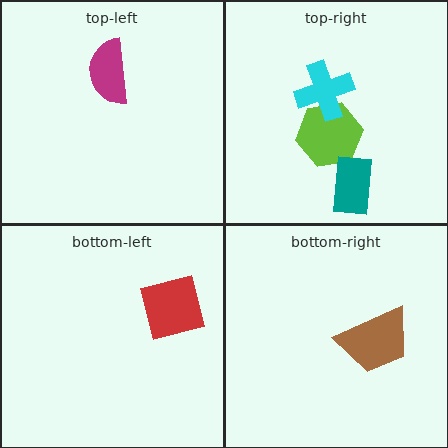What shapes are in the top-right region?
The lime hexagon, the cyan cross, the teal rectangle.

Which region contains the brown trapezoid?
The bottom-right region.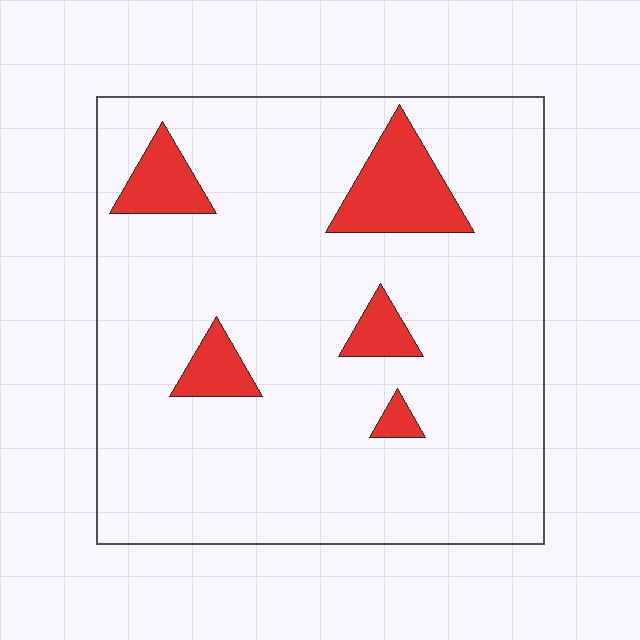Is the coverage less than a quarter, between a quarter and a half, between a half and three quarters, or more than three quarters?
Less than a quarter.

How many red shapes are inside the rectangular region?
5.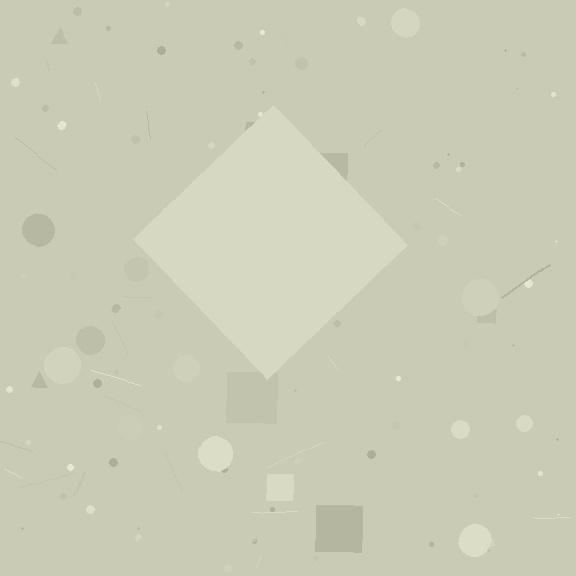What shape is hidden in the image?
A diamond is hidden in the image.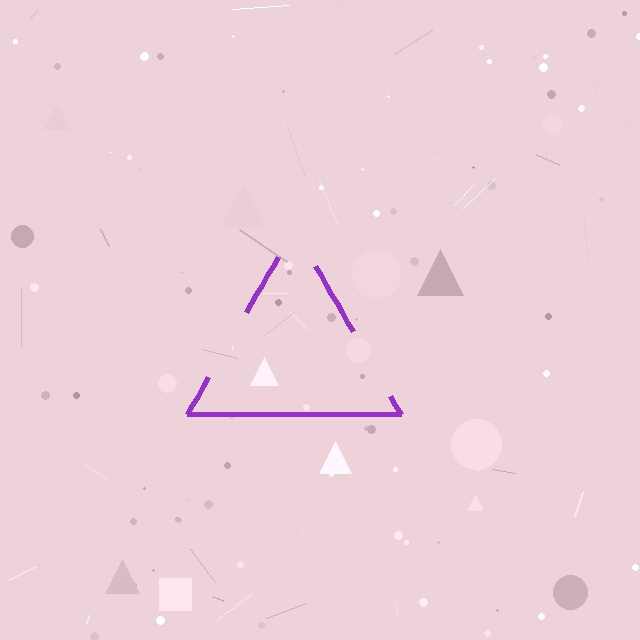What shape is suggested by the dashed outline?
The dashed outline suggests a triangle.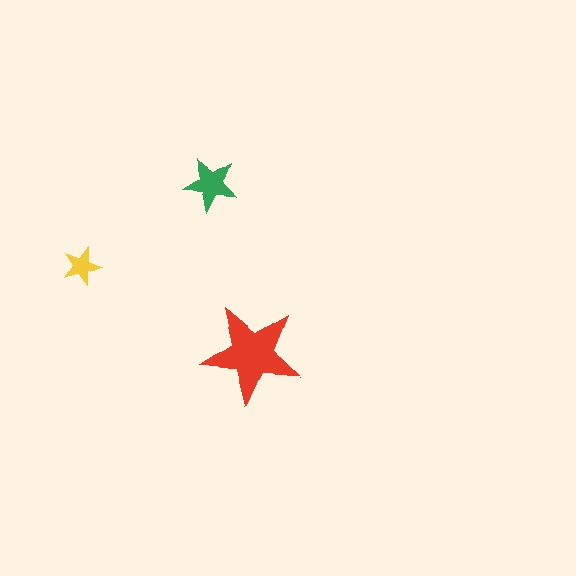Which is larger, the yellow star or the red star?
The red one.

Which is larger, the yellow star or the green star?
The green one.